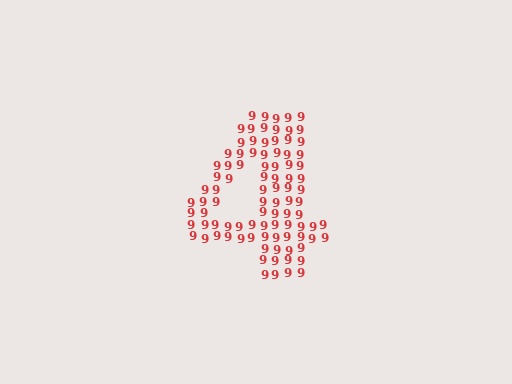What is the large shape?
The large shape is the digit 4.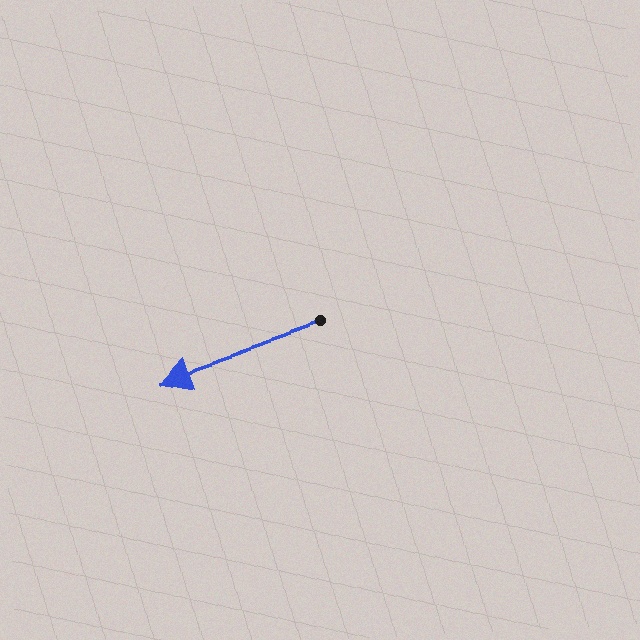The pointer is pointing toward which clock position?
Roughly 8 o'clock.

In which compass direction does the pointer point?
West.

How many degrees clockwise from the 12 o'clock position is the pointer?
Approximately 251 degrees.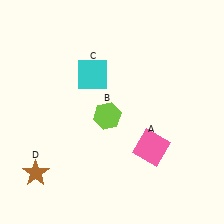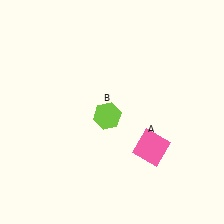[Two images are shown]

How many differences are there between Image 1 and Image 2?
There are 2 differences between the two images.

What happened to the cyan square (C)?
The cyan square (C) was removed in Image 2. It was in the top-left area of Image 1.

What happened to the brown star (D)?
The brown star (D) was removed in Image 2. It was in the bottom-left area of Image 1.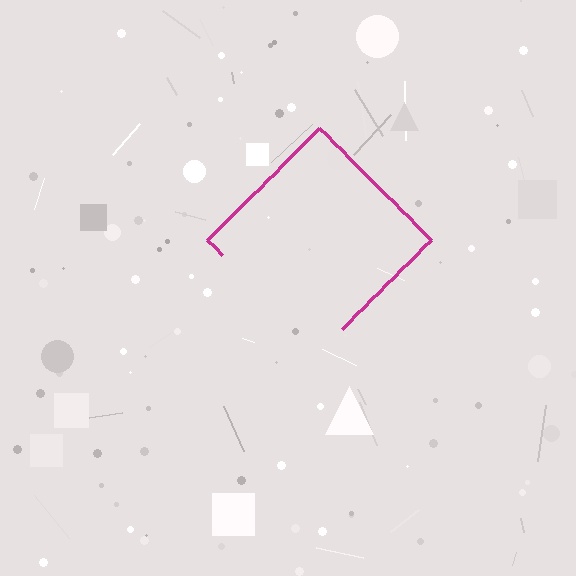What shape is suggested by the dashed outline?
The dashed outline suggests a diamond.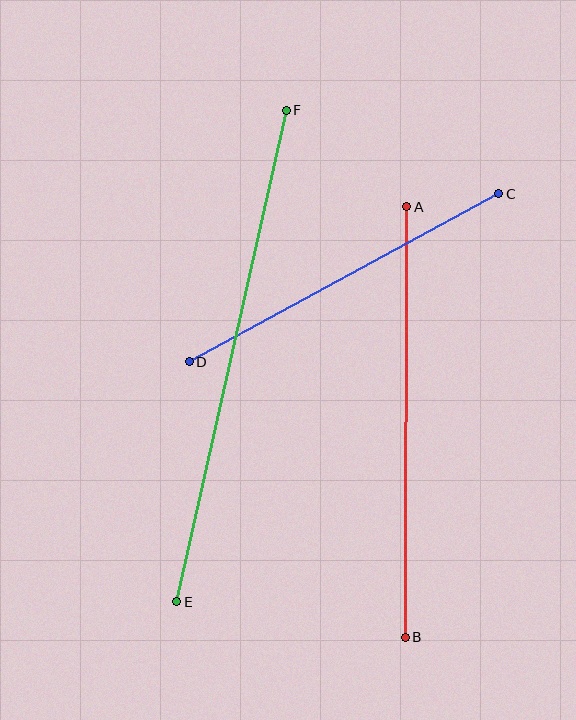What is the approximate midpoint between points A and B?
The midpoint is at approximately (406, 422) pixels.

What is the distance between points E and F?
The distance is approximately 504 pixels.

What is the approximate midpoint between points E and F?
The midpoint is at approximately (231, 356) pixels.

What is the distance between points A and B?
The distance is approximately 430 pixels.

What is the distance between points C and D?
The distance is approximately 352 pixels.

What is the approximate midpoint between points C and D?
The midpoint is at approximately (344, 278) pixels.